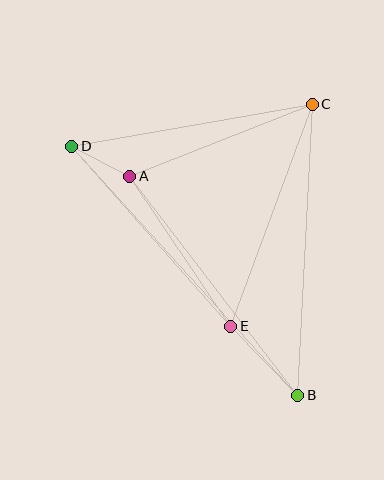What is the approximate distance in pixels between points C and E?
The distance between C and E is approximately 236 pixels.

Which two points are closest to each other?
Points A and D are closest to each other.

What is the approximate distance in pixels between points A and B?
The distance between A and B is approximately 276 pixels.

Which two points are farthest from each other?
Points B and D are farthest from each other.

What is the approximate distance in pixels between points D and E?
The distance between D and E is approximately 240 pixels.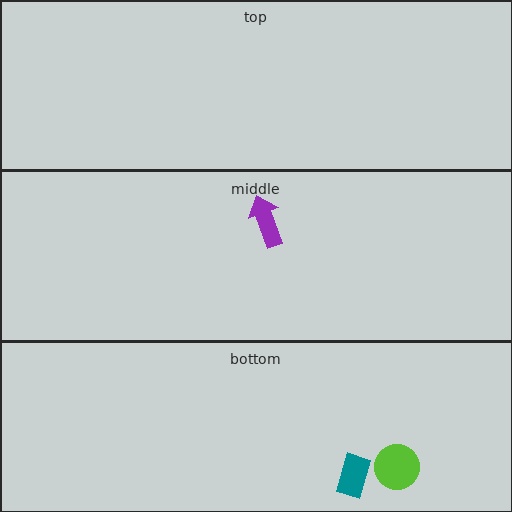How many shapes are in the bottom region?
2.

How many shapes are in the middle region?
1.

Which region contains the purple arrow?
The middle region.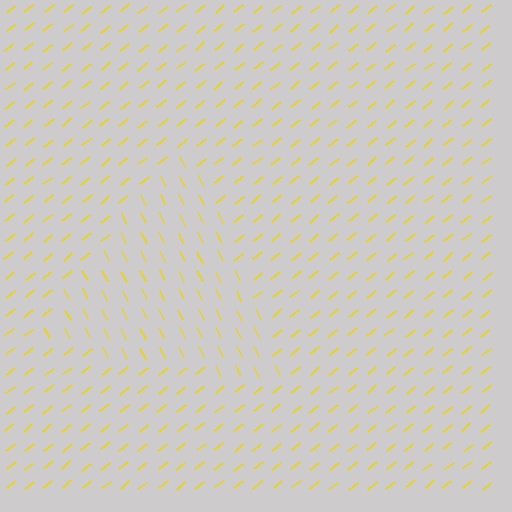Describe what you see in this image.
The image is filled with small yellow line segments. A triangle region in the image has lines oriented differently from the surrounding lines, creating a visible texture boundary.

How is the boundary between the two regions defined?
The boundary is defined purely by a change in line orientation (approximately 78 degrees difference). All lines are the same color and thickness.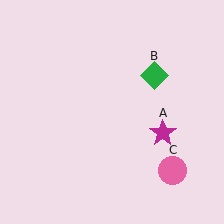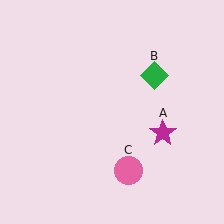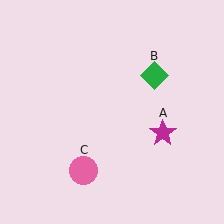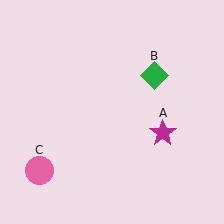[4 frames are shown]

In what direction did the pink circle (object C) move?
The pink circle (object C) moved left.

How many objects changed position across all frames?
1 object changed position: pink circle (object C).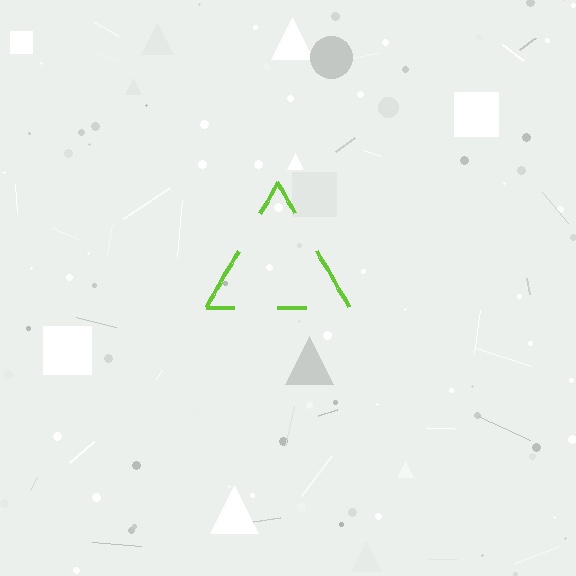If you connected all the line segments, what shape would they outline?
They would outline a triangle.